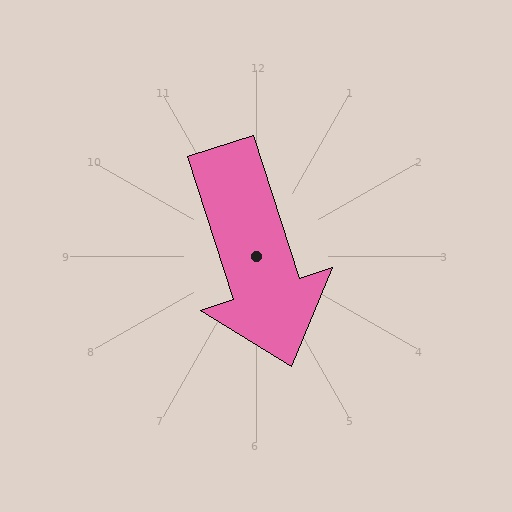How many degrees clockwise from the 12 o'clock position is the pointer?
Approximately 162 degrees.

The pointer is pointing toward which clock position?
Roughly 5 o'clock.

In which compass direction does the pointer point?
South.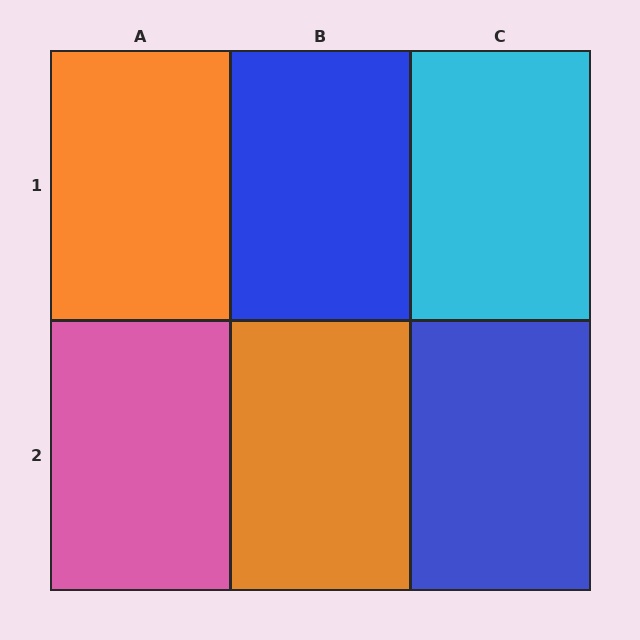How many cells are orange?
2 cells are orange.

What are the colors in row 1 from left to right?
Orange, blue, cyan.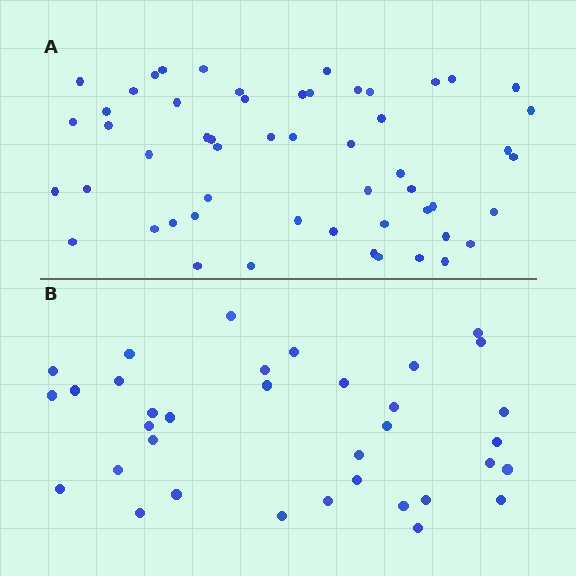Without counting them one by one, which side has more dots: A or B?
Region A (the top region) has more dots.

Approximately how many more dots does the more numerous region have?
Region A has approximately 20 more dots than region B.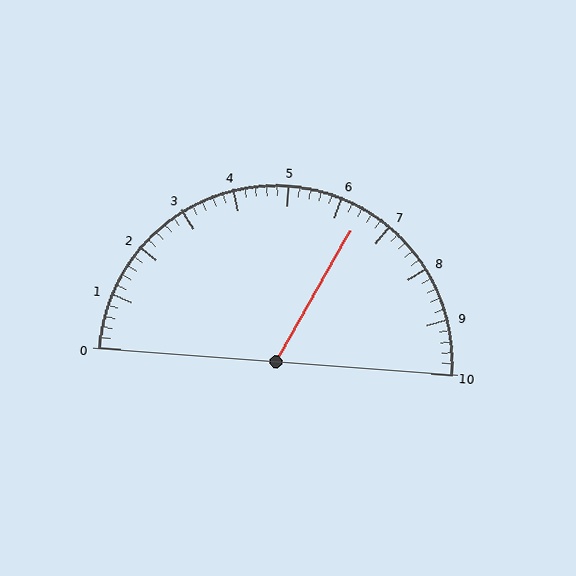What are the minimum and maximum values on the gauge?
The gauge ranges from 0 to 10.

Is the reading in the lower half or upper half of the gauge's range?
The reading is in the upper half of the range (0 to 10).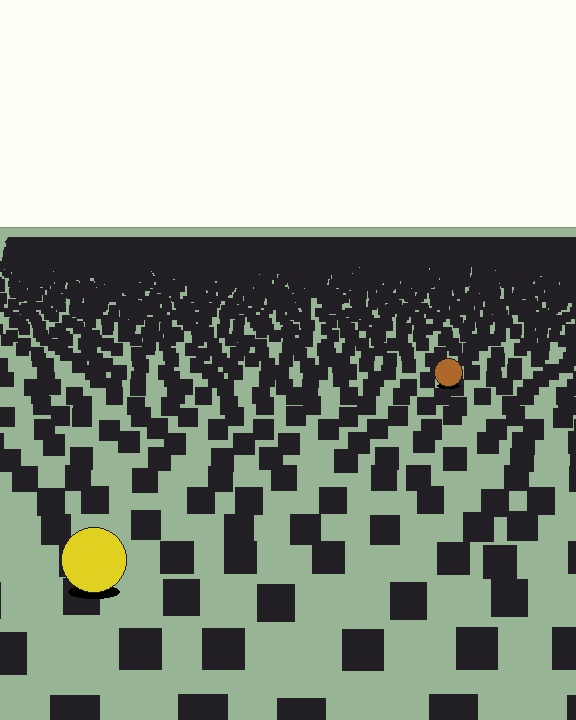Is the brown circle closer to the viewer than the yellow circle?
No. The yellow circle is closer — you can tell from the texture gradient: the ground texture is coarser near it.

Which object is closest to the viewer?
The yellow circle is closest. The texture marks near it are larger and more spread out.